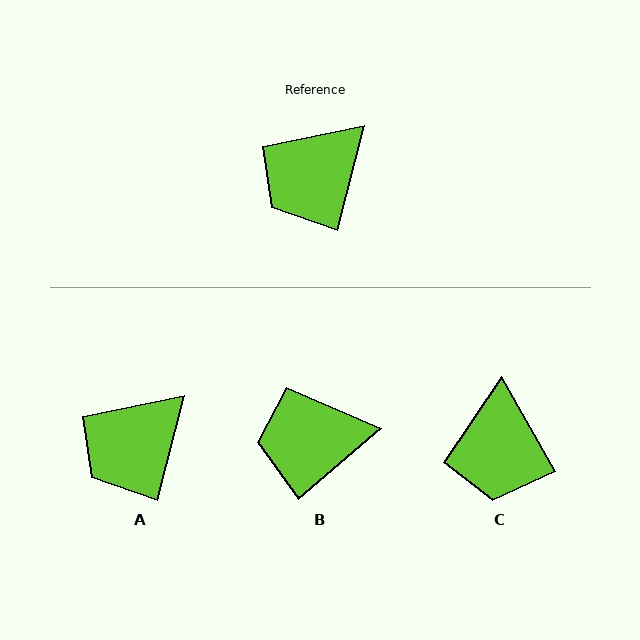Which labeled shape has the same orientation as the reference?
A.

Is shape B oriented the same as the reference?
No, it is off by about 35 degrees.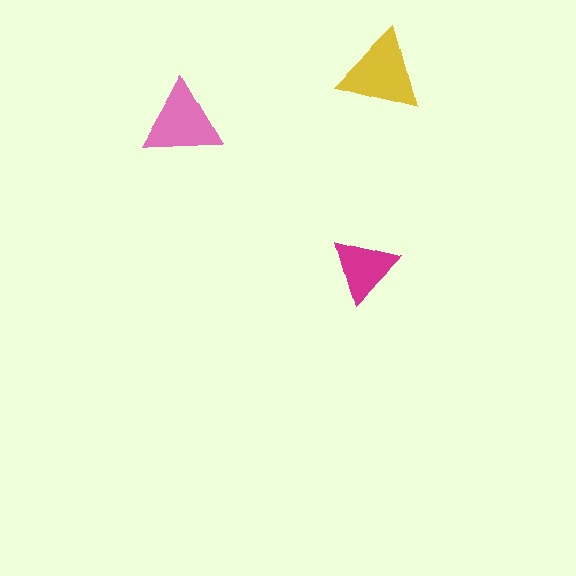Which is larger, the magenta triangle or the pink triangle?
The pink one.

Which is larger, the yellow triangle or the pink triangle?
The yellow one.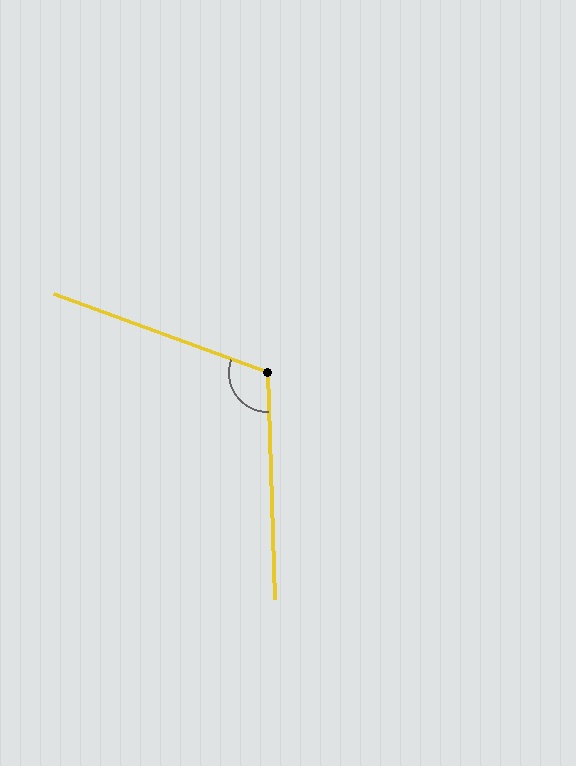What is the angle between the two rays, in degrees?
Approximately 112 degrees.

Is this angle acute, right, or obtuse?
It is obtuse.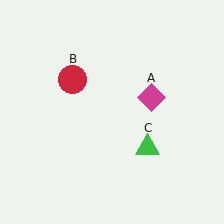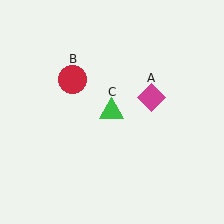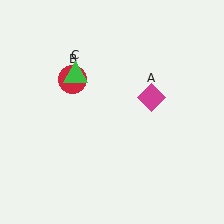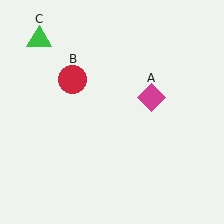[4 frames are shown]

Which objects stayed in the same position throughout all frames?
Magenta diamond (object A) and red circle (object B) remained stationary.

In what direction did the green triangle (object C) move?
The green triangle (object C) moved up and to the left.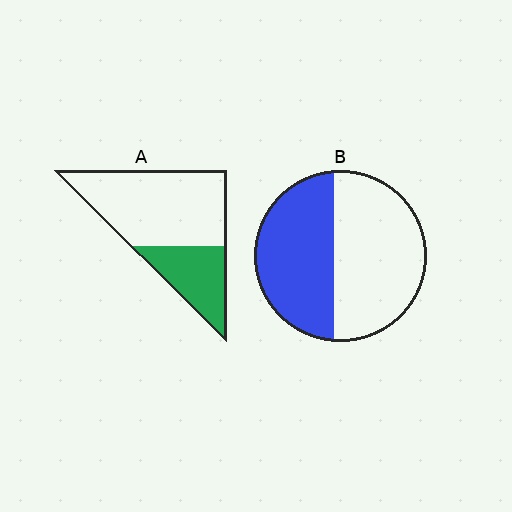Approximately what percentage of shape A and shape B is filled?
A is approximately 30% and B is approximately 45%.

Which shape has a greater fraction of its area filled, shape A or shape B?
Shape B.